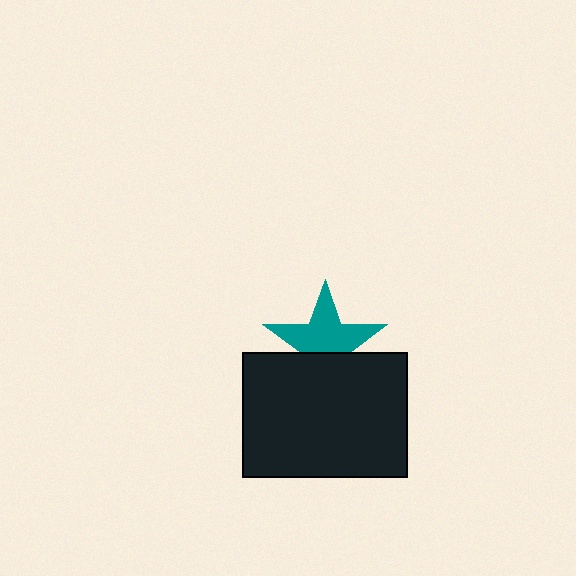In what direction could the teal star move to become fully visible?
The teal star could move up. That would shift it out from behind the black rectangle entirely.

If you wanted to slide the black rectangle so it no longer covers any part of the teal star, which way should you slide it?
Slide it down — that is the most direct way to separate the two shapes.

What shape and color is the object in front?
The object in front is a black rectangle.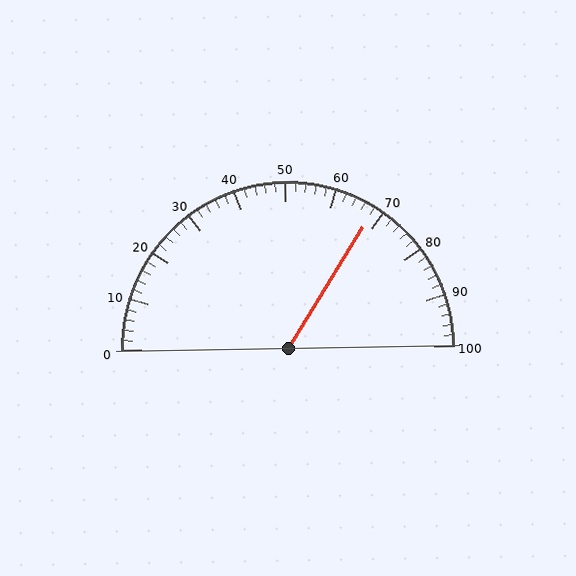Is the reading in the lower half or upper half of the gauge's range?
The reading is in the upper half of the range (0 to 100).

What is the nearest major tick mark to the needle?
The nearest major tick mark is 70.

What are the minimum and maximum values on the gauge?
The gauge ranges from 0 to 100.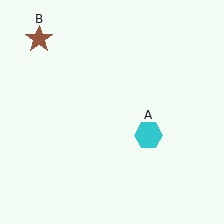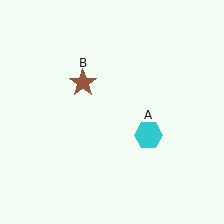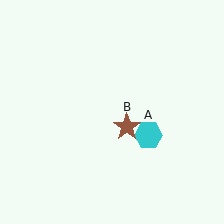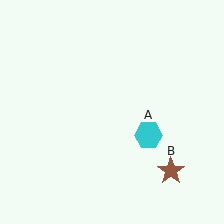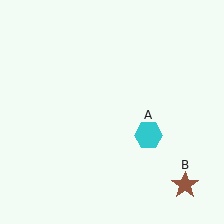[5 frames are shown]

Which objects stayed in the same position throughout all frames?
Cyan hexagon (object A) remained stationary.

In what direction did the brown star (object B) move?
The brown star (object B) moved down and to the right.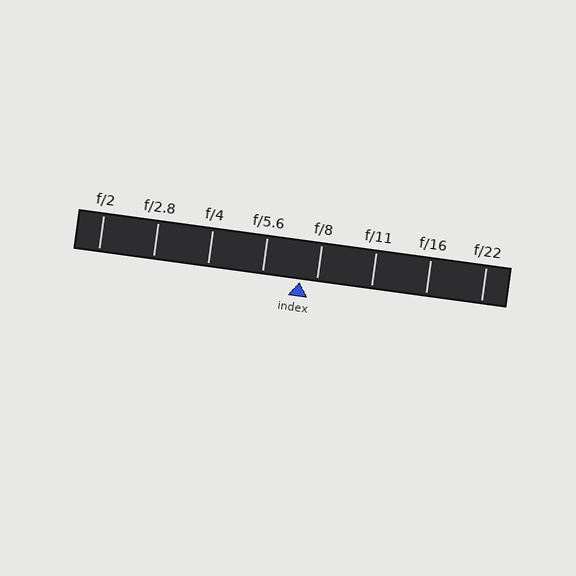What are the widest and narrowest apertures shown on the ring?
The widest aperture shown is f/2 and the narrowest is f/22.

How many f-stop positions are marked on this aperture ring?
There are 8 f-stop positions marked.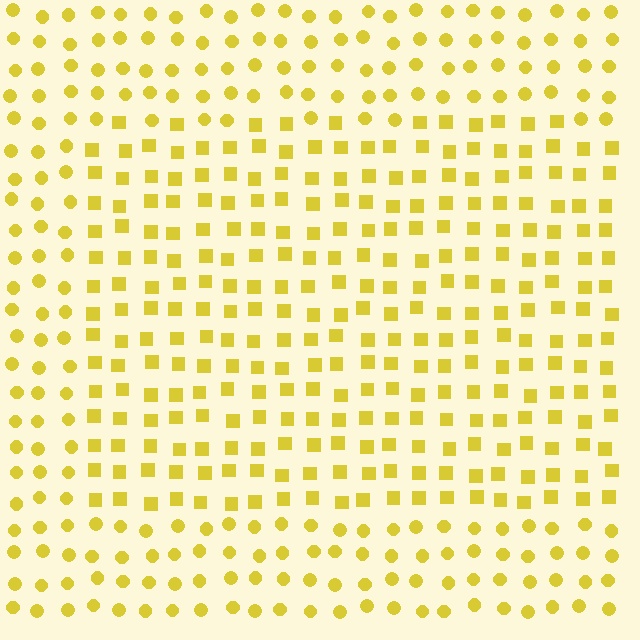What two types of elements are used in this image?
The image uses squares inside the rectangle region and circles outside it.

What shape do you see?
I see a rectangle.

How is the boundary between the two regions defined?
The boundary is defined by a change in element shape: squares inside vs. circles outside. All elements share the same color and spacing.